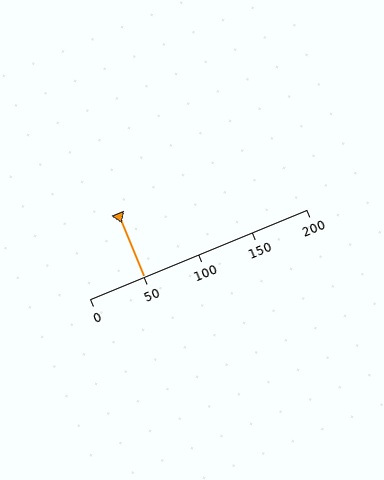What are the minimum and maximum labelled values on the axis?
The axis runs from 0 to 200.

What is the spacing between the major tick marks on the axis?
The major ticks are spaced 50 apart.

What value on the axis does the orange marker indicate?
The marker indicates approximately 50.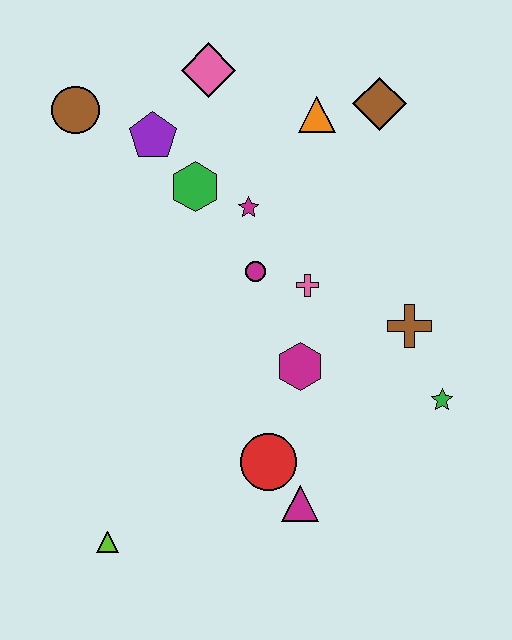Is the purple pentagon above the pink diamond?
No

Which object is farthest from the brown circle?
The green star is farthest from the brown circle.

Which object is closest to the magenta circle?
The pink cross is closest to the magenta circle.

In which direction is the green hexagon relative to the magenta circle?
The green hexagon is above the magenta circle.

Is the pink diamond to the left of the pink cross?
Yes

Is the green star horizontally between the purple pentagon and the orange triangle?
No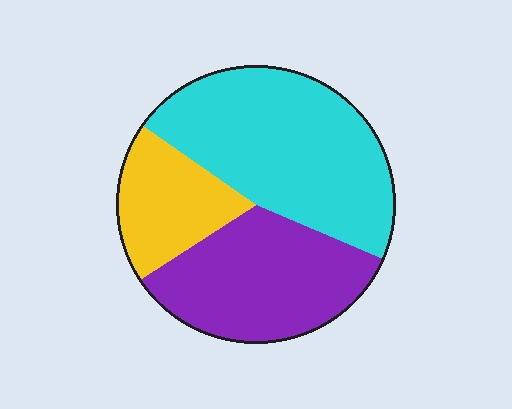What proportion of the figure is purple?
Purple takes up between a quarter and a half of the figure.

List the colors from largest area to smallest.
From largest to smallest: cyan, purple, yellow.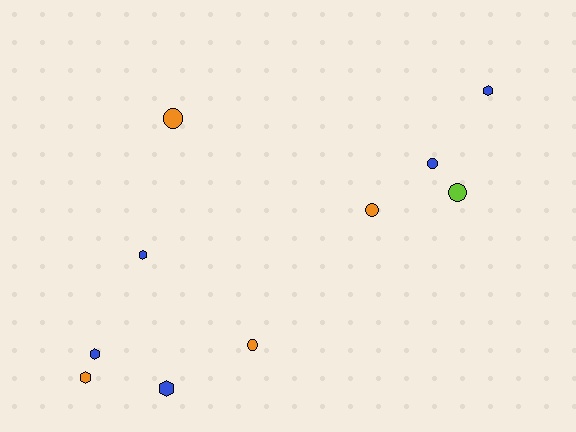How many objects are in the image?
There are 10 objects.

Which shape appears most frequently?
Hexagon, with 5 objects.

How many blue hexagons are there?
There are 4 blue hexagons.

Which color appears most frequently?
Blue, with 5 objects.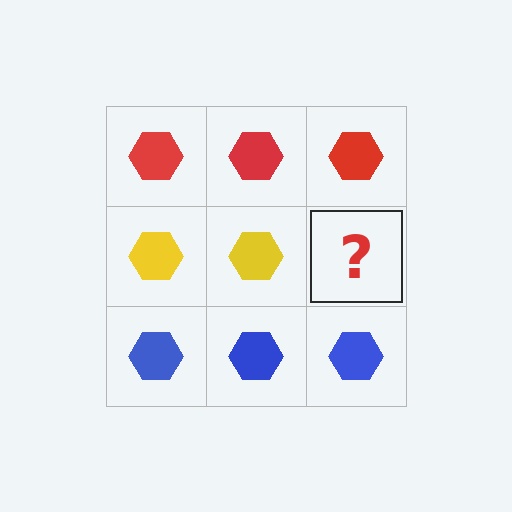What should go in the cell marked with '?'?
The missing cell should contain a yellow hexagon.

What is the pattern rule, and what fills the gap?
The rule is that each row has a consistent color. The gap should be filled with a yellow hexagon.